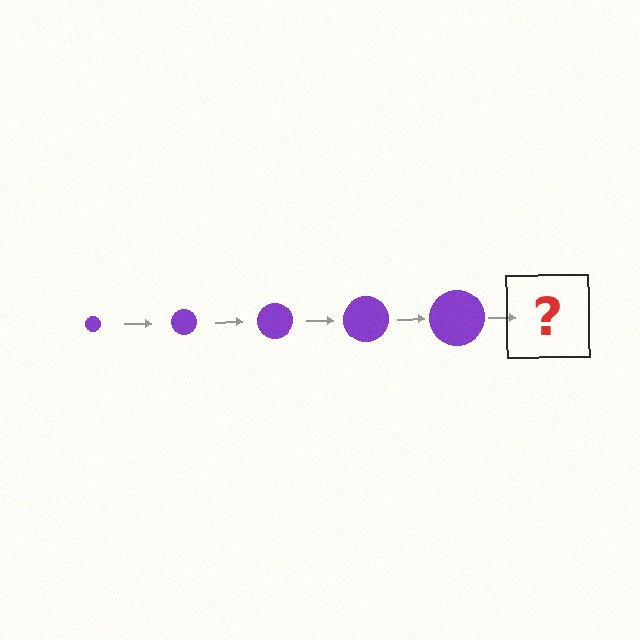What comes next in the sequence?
The next element should be a purple circle, larger than the previous one.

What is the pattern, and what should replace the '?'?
The pattern is that the circle gets progressively larger each step. The '?' should be a purple circle, larger than the previous one.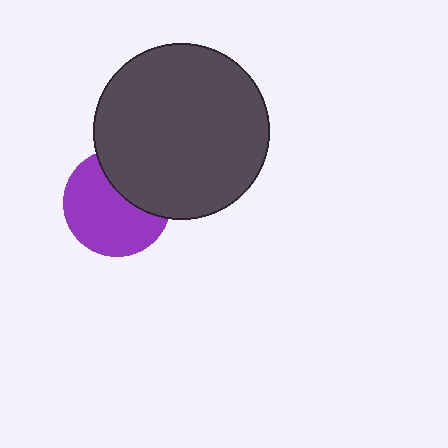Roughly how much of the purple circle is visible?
Most of it is visible (roughly 65%).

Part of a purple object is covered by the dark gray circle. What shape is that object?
It is a circle.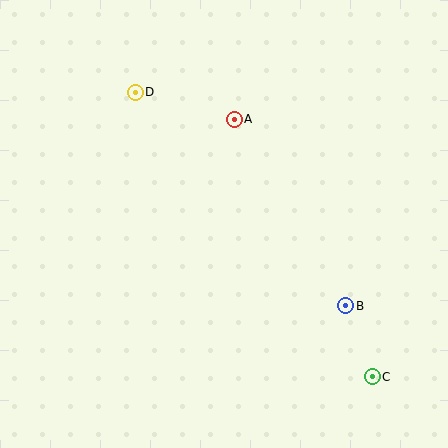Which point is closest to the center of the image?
Point A at (234, 119) is closest to the center.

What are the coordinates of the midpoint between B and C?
The midpoint between B and C is at (359, 341).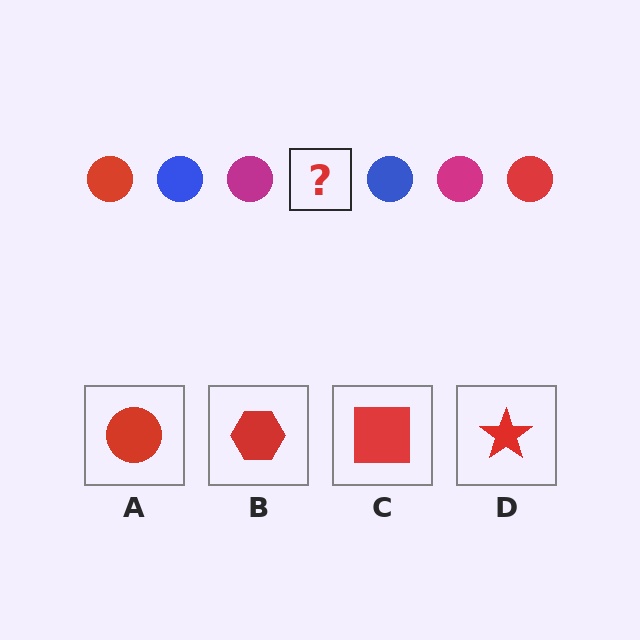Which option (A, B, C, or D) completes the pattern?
A.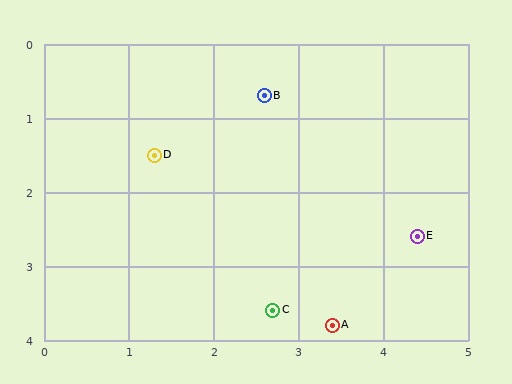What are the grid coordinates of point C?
Point C is at approximately (2.7, 3.6).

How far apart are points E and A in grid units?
Points E and A are about 1.6 grid units apart.